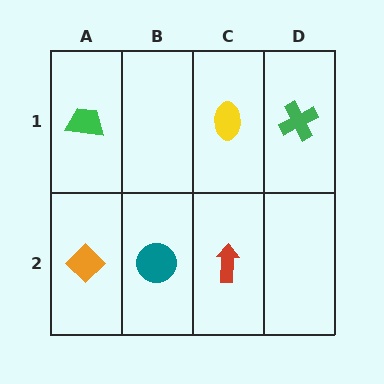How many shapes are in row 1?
3 shapes.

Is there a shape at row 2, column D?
No, that cell is empty.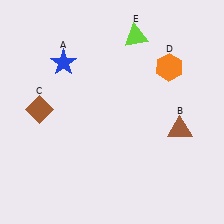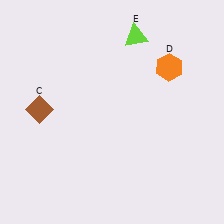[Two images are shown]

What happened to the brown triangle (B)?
The brown triangle (B) was removed in Image 2. It was in the bottom-right area of Image 1.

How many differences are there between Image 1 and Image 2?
There are 2 differences between the two images.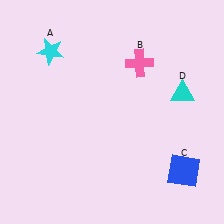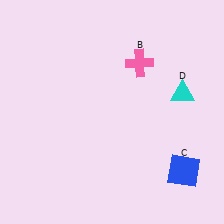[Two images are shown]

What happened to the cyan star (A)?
The cyan star (A) was removed in Image 2. It was in the top-left area of Image 1.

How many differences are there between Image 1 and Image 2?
There is 1 difference between the two images.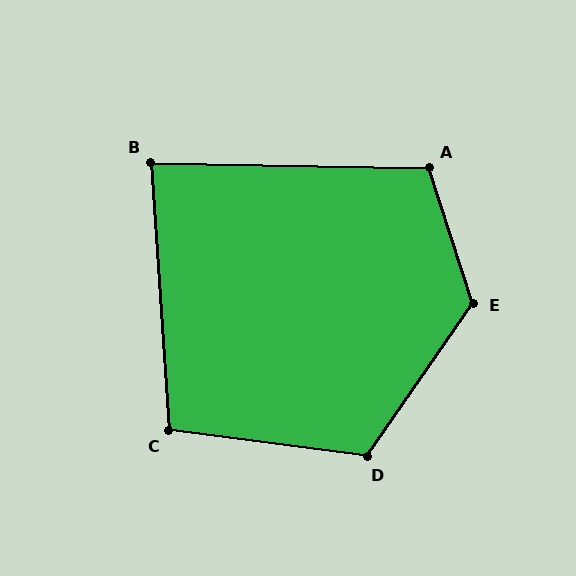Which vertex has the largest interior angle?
E, at approximately 127 degrees.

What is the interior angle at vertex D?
Approximately 117 degrees (obtuse).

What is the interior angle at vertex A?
Approximately 109 degrees (obtuse).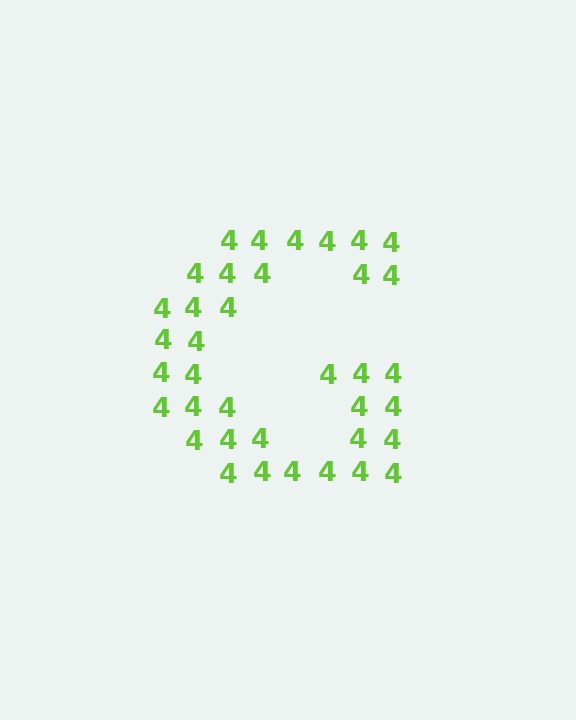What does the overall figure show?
The overall figure shows the letter G.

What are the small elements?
The small elements are digit 4's.